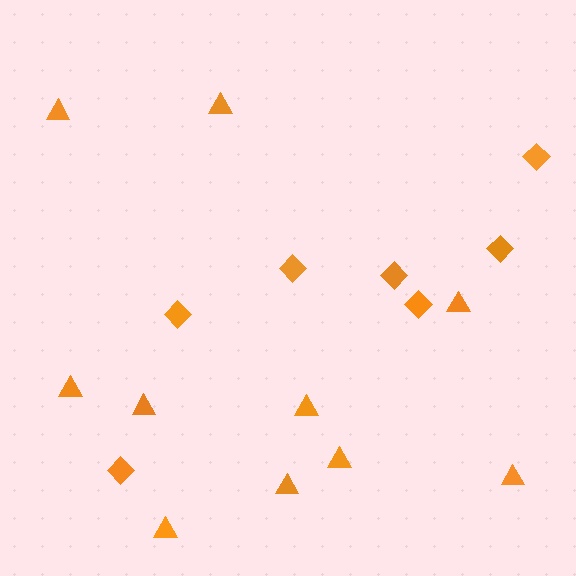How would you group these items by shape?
There are 2 groups: one group of diamonds (7) and one group of triangles (10).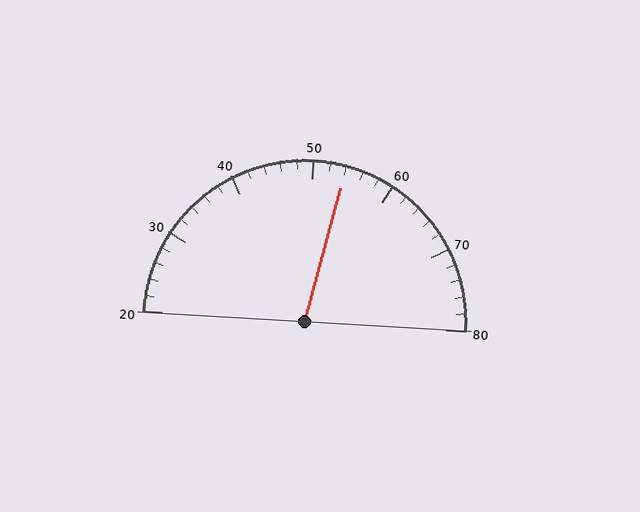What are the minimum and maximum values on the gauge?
The gauge ranges from 20 to 80.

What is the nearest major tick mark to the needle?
The nearest major tick mark is 50.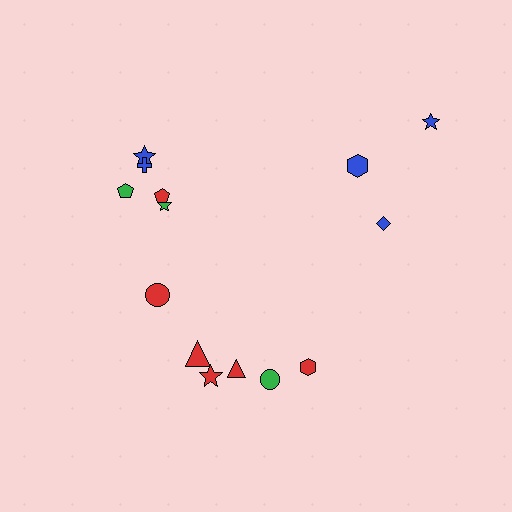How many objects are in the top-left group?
There are 5 objects.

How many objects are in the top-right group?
There are 3 objects.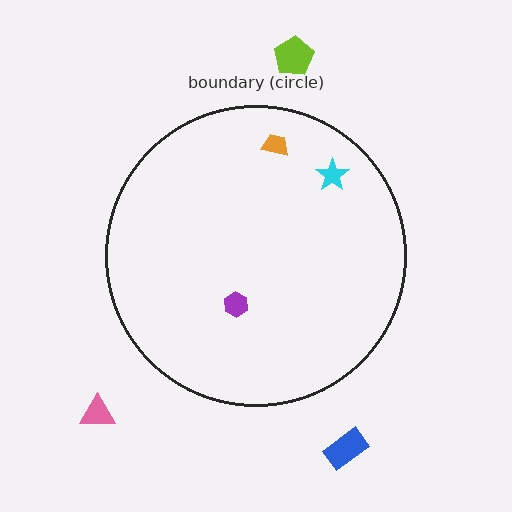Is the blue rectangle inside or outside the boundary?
Outside.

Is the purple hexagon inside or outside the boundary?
Inside.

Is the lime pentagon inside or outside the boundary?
Outside.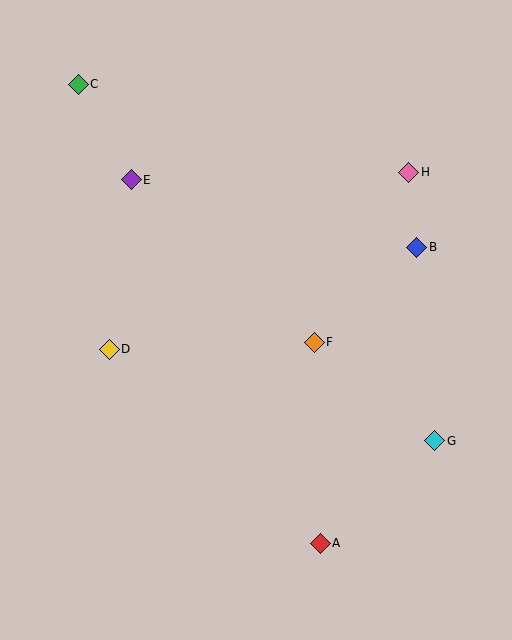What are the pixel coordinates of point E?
Point E is at (131, 180).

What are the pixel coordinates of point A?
Point A is at (320, 543).